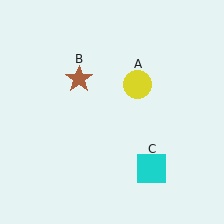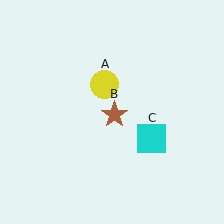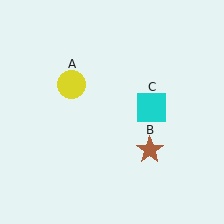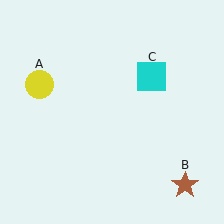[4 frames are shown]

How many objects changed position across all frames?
3 objects changed position: yellow circle (object A), brown star (object B), cyan square (object C).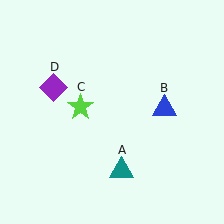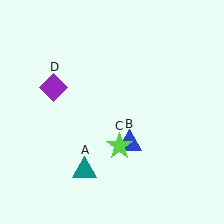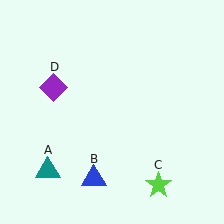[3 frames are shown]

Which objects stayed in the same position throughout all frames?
Purple diamond (object D) remained stationary.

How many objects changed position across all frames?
3 objects changed position: teal triangle (object A), blue triangle (object B), lime star (object C).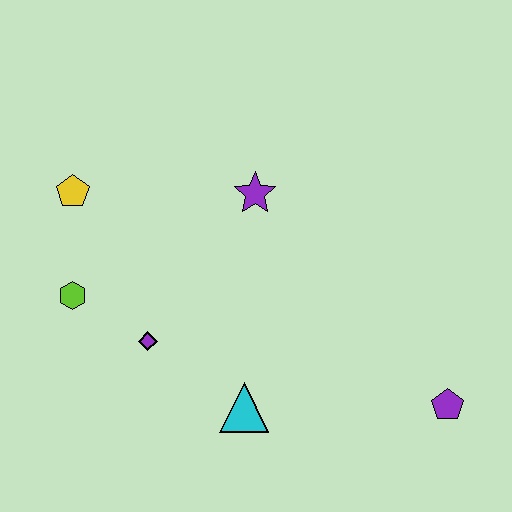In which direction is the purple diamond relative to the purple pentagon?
The purple diamond is to the left of the purple pentagon.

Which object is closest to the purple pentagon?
The cyan triangle is closest to the purple pentagon.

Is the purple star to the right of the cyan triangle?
Yes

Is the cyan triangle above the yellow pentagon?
No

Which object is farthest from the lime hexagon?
The purple pentagon is farthest from the lime hexagon.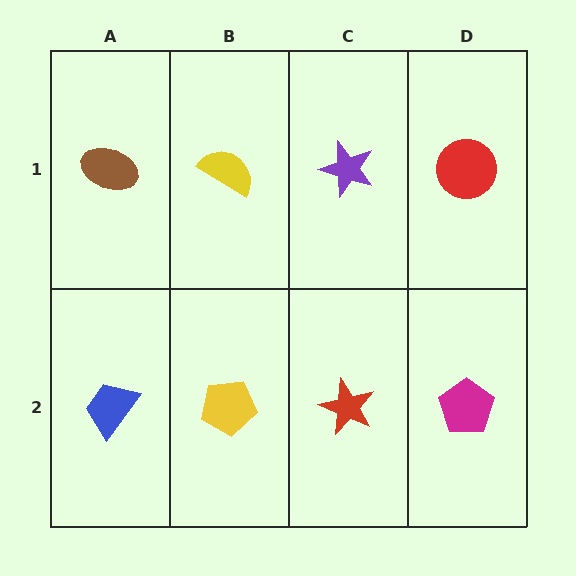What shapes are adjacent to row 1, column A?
A blue trapezoid (row 2, column A), a yellow semicircle (row 1, column B).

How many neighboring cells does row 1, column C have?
3.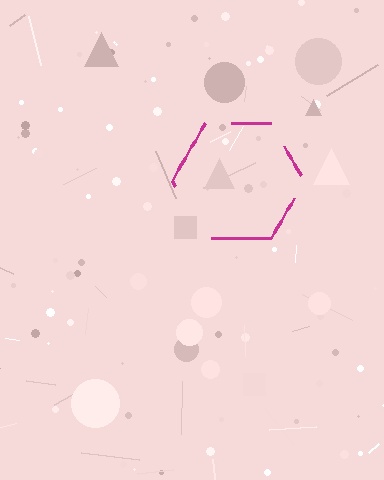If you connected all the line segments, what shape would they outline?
They would outline a hexagon.